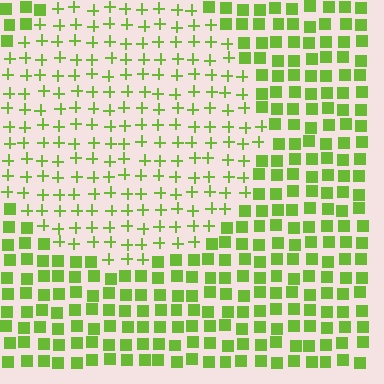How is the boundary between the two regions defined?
The boundary is defined by a change in element shape: plus signs inside vs. squares outside. All elements share the same color and spacing.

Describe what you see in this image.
The image is filled with small lime elements arranged in a uniform grid. A circle-shaped region contains plus signs, while the surrounding area contains squares. The boundary is defined purely by the change in element shape.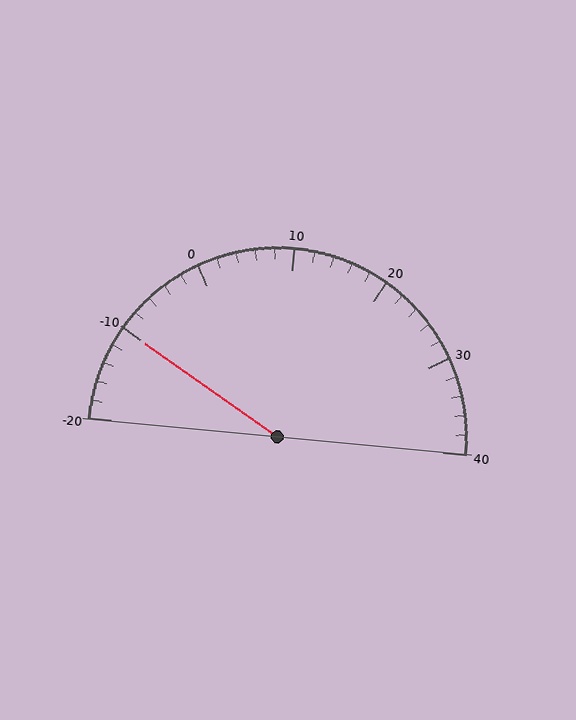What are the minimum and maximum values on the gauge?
The gauge ranges from -20 to 40.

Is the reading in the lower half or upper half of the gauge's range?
The reading is in the lower half of the range (-20 to 40).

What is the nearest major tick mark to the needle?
The nearest major tick mark is -10.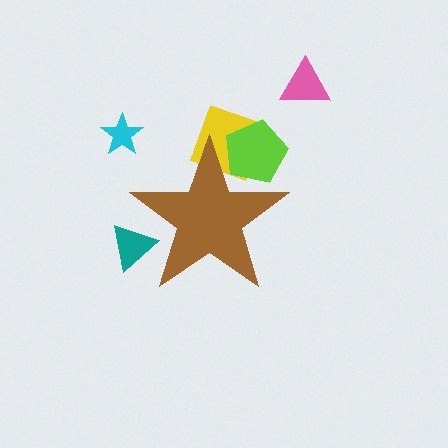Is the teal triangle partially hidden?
Yes, the teal triangle is partially hidden behind the brown star.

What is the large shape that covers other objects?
A brown star.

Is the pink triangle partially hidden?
No, the pink triangle is fully visible.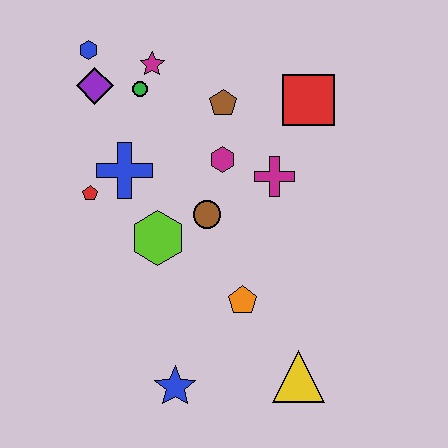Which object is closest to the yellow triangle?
The orange pentagon is closest to the yellow triangle.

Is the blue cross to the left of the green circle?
Yes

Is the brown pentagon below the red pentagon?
No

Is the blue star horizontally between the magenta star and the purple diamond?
No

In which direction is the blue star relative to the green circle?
The blue star is below the green circle.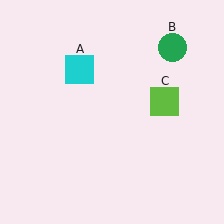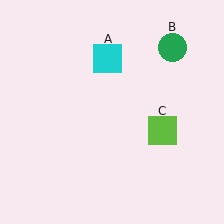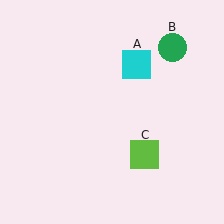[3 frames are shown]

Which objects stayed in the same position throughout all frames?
Green circle (object B) remained stationary.